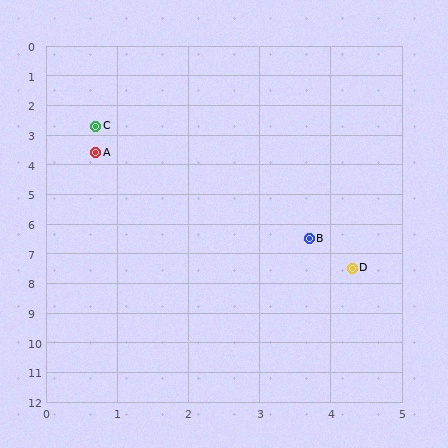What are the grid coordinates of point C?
Point C is at approximately (0.7, 2.7).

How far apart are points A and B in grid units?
Points A and B are about 4.2 grid units apart.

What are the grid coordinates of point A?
Point A is at approximately (0.7, 3.6).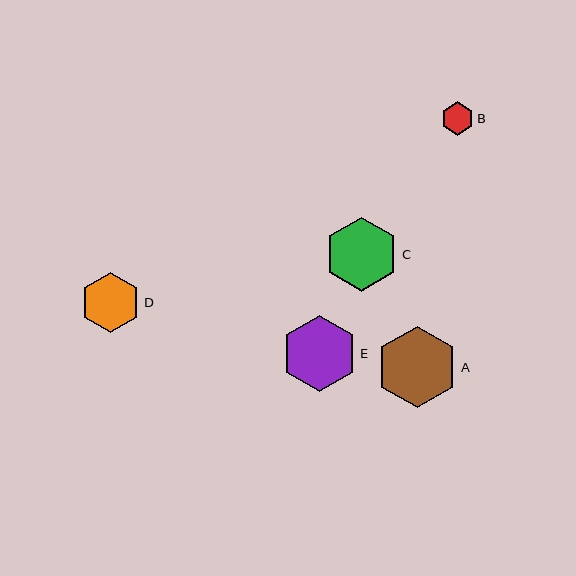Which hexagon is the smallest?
Hexagon B is the smallest with a size of approximately 33 pixels.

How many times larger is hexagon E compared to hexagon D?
Hexagon E is approximately 1.3 times the size of hexagon D.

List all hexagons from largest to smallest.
From largest to smallest: A, E, C, D, B.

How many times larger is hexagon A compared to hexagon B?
Hexagon A is approximately 2.4 times the size of hexagon B.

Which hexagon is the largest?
Hexagon A is the largest with a size of approximately 81 pixels.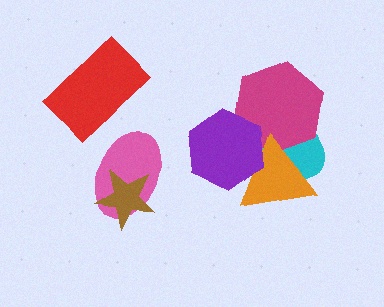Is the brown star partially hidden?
No, no other shape covers it.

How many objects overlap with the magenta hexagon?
3 objects overlap with the magenta hexagon.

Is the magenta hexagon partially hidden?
Yes, it is partially covered by another shape.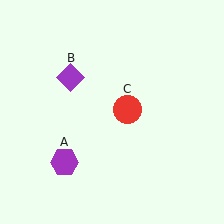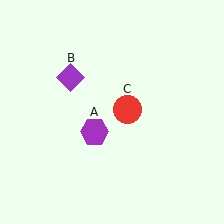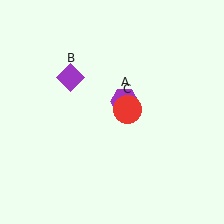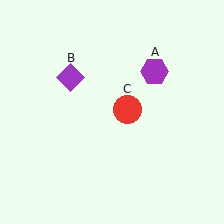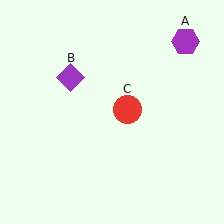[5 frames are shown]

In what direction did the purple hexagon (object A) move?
The purple hexagon (object A) moved up and to the right.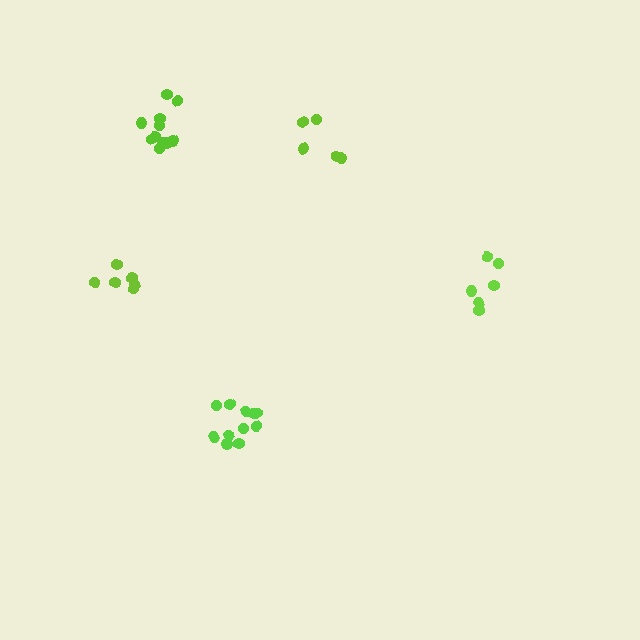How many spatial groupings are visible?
There are 5 spatial groupings.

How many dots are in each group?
Group 1: 6 dots, Group 2: 11 dots, Group 3: 5 dots, Group 4: 11 dots, Group 5: 6 dots (39 total).